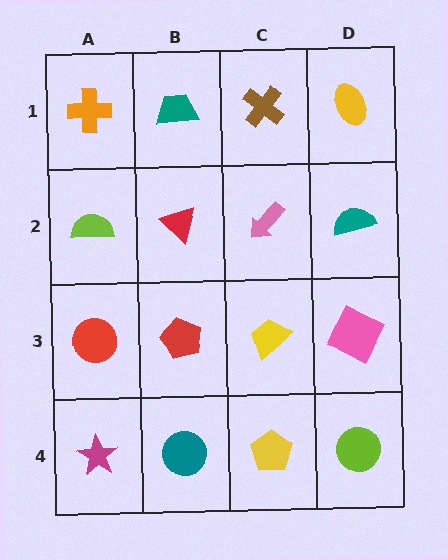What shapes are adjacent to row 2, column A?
An orange cross (row 1, column A), a red circle (row 3, column A), a red triangle (row 2, column B).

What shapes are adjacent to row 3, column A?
A lime semicircle (row 2, column A), a magenta star (row 4, column A), a red pentagon (row 3, column B).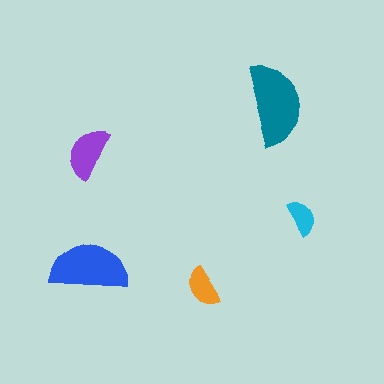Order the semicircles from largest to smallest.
the teal one, the blue one, the purple one, the orange one, the cyan one.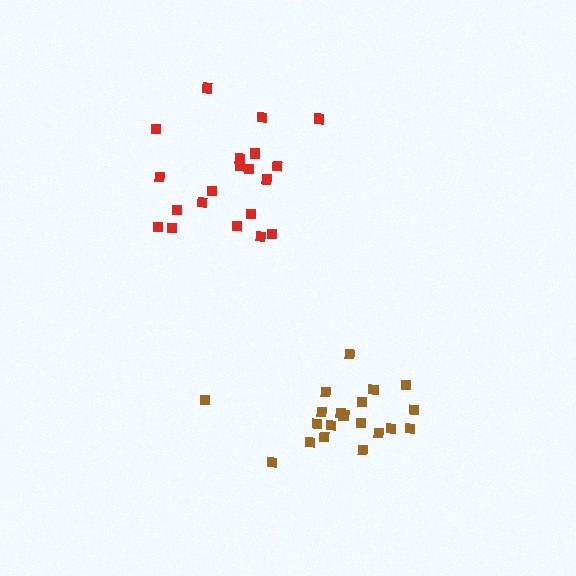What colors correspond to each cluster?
The clusters are colored: red, brown.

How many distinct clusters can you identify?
There are 2 distinct clusters.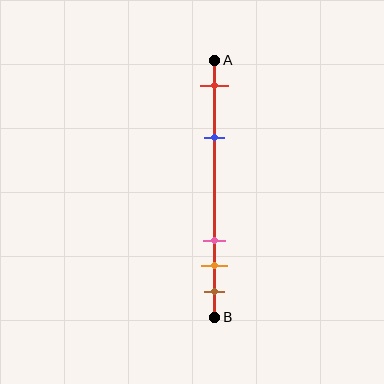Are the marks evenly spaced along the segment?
No, the marks are not evenly spaced.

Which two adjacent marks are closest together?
The orange and brown marks are the closest adjacent pair.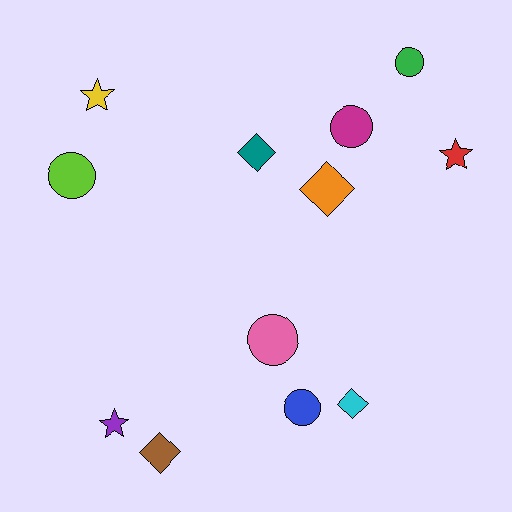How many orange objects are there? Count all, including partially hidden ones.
There is 1 orange object.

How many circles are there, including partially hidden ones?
There are 5 circles.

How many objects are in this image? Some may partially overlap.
There are 12 objects.